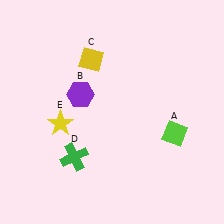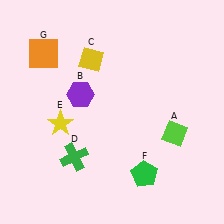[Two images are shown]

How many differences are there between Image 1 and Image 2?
There are 2 differences between the two images.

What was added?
A green pentagon (F), an orange square (G) were added in Image 2.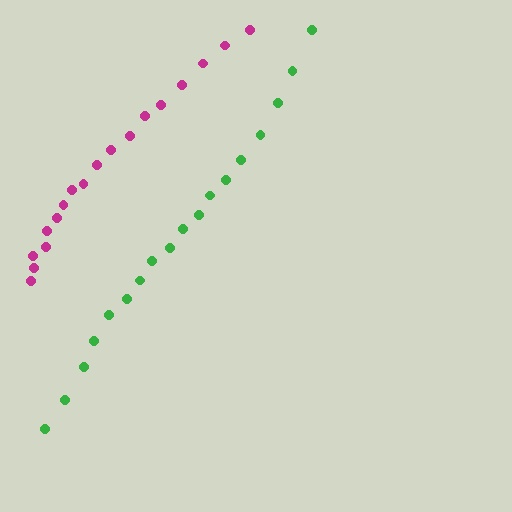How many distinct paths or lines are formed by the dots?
There are 2 distinct paths.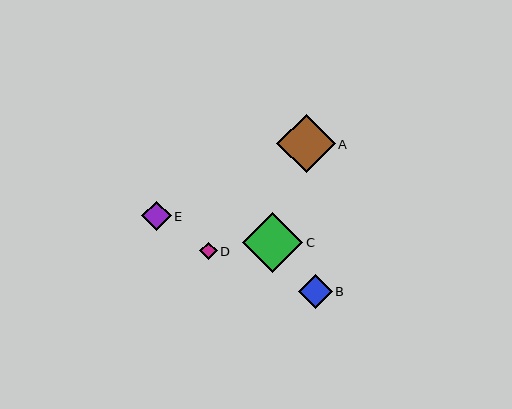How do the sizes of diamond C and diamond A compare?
Diamond C and diamond A are approximately the same size.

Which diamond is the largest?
Diamond C is the largest with a size of approximately 60 pixels.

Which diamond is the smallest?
Diamond D is the smallest with a size of approximately 18 pixels.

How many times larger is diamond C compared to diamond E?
Diamond C is approximately 2.0 times the size of diamond E.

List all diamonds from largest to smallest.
From largest to smallest: C, A, B, E, D.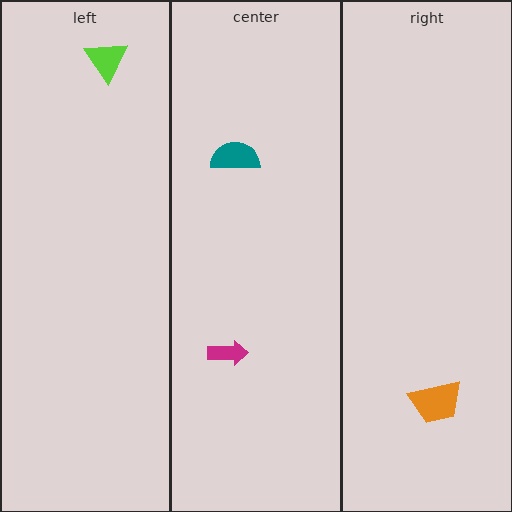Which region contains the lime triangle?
The left region.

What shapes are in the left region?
The lime triangle.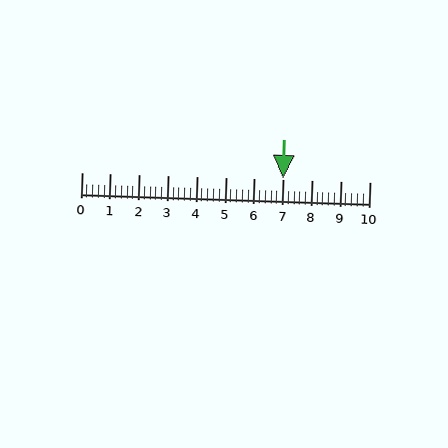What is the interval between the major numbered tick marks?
The major tick marks are spaced 1 units apart.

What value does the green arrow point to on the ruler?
The green arrow points to approximately 7.0.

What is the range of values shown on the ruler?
The ruler shows values from 0 to 10.